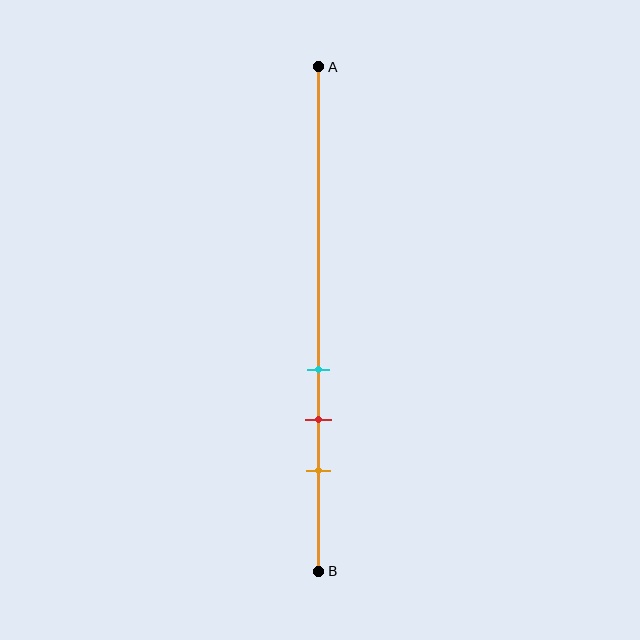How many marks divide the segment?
There are 3 marks dividing the segment.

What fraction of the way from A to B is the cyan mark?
The cyan mark is approximately 60% (0.6) of the way from A to B.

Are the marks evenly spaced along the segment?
Yes, the marks are approximately evenly spaced.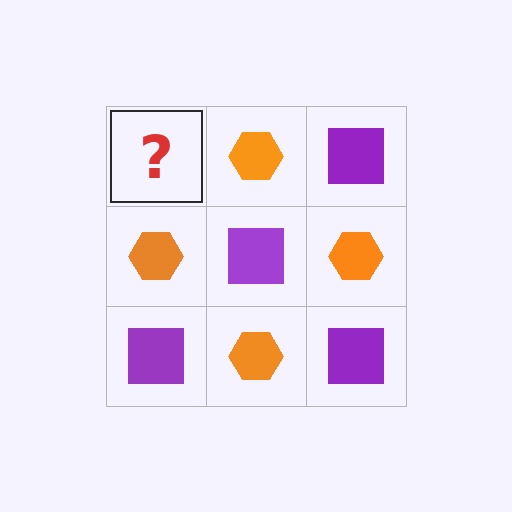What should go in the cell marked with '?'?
The missing cell should contain a purple square.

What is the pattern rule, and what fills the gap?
The rule is that it alternates purple square and orange hexagon in a checkerboard pattern. The gap should be filled with a purple square.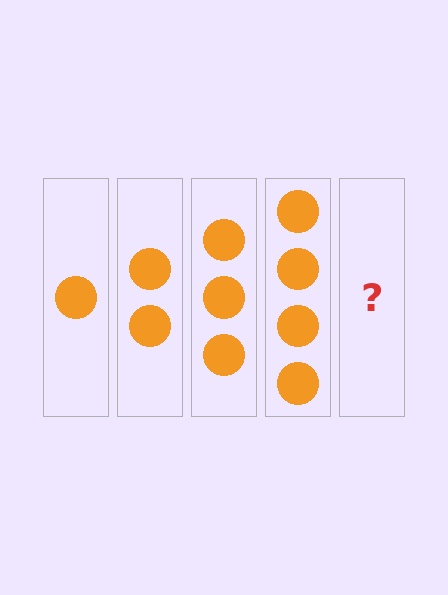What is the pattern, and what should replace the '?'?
The pattern is that each step adds one more circle. The '?' should be 5 circles.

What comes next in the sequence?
The next element should be 5 circles.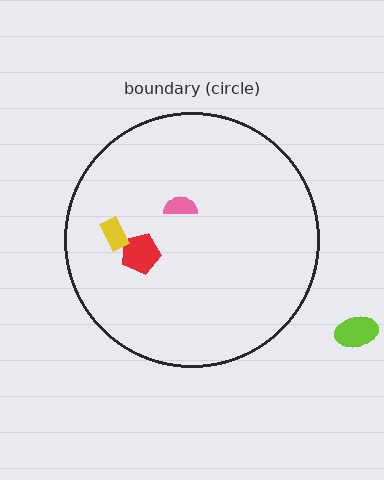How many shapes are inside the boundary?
3 inside, 1 outside.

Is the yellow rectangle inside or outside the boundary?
Inside.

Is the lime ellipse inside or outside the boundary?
Outside.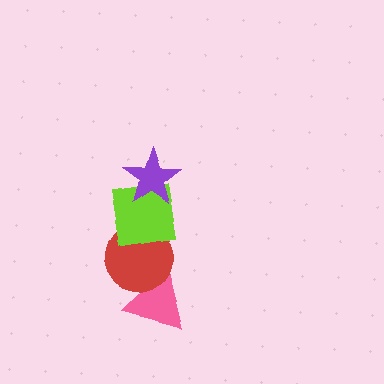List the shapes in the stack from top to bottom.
From top to bottom: the purple star, the lime square, the red circle, the pink triangle.